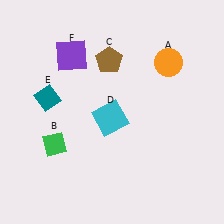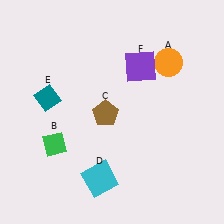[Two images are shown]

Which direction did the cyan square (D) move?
The cyan square (D) moved down.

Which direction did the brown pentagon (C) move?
The brown pentagon (C) moved down.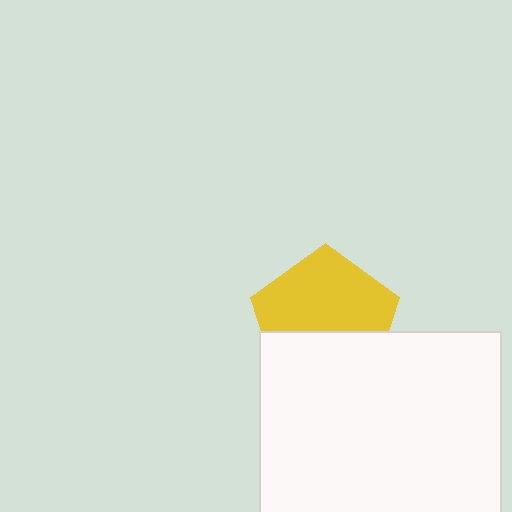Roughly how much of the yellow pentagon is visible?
About half of it is visible (roughly 59%).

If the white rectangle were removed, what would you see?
You would see the complete yellow pentagon.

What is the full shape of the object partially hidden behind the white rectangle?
The partially hidden object is a yellow pentagon.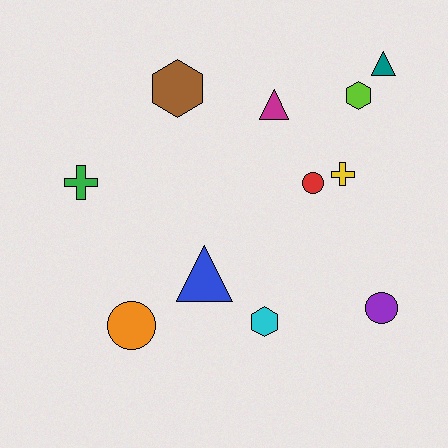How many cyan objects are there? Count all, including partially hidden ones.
There is 1 cyan object.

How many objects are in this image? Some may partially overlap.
There are 11 objects.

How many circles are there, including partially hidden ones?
There are 3 circles.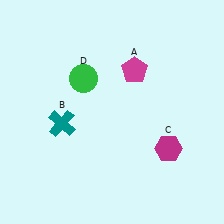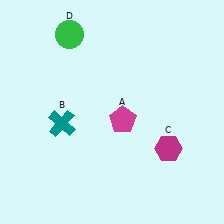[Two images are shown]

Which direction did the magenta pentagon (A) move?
The magenta pentagon (A) moved down.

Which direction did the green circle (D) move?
The green circle (D) moved up.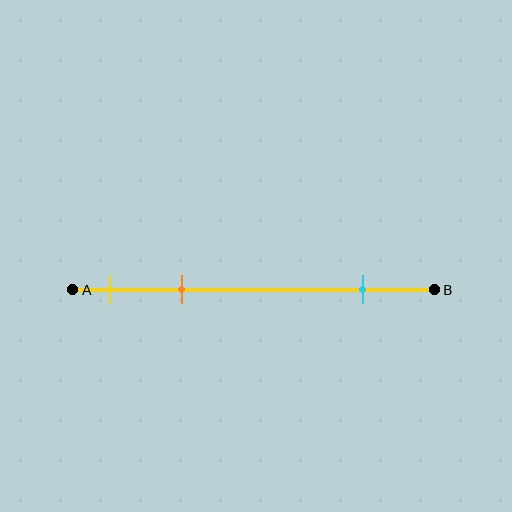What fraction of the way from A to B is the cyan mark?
The cyan mark is approximately 80% (0.8) of the way from A to B.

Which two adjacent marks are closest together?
The yellow and orange marks are the closest adjacent pair.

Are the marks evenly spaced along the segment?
No, the marks are not evenly spaced.